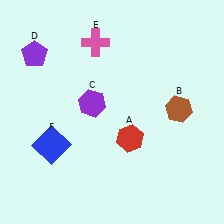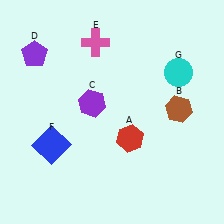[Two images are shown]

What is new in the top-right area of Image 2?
A cyan circle (G) was added in the top-right area of Image 2.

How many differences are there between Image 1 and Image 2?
There is 1 difference between the two images.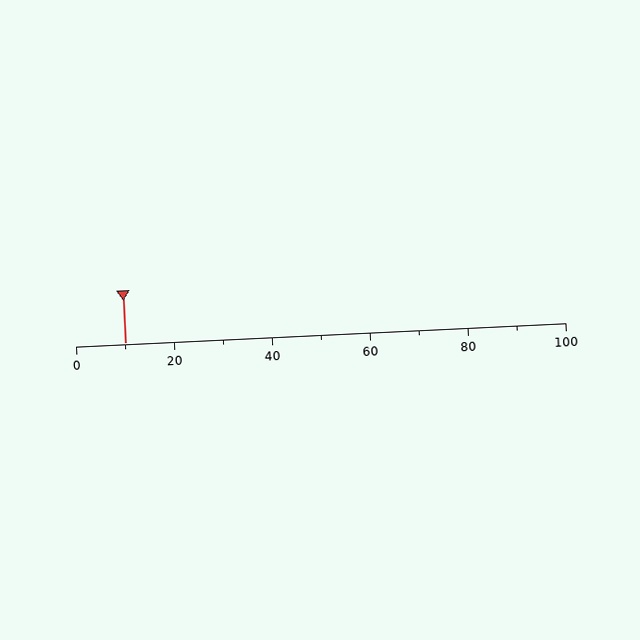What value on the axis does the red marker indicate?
The marker indicates approximately 10.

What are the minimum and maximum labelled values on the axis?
The axis runs from 0 to 100.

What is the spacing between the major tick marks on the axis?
The major ticks are spaced 20 apart.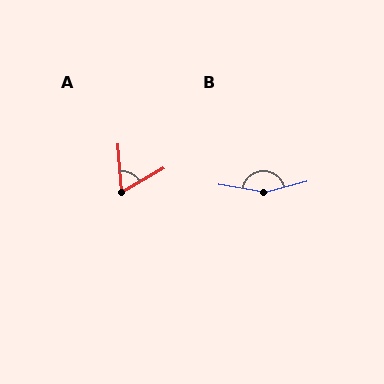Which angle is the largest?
B, at approximately 156 degrees.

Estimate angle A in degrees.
Approximately 64 degrees.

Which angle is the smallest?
A, at approximately 64 degrees.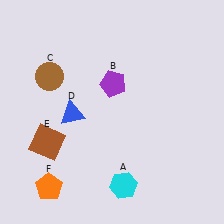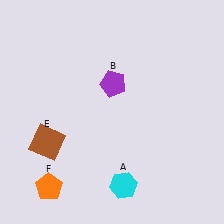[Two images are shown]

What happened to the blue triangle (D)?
The blue triangle (D) was removed in Image 2. It was in the bottom-left area of Image 1.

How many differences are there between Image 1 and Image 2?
There are 2 differences between the two images.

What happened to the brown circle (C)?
The brown circle (C) was removed in Image 2. It was in the top-left area of Image 1.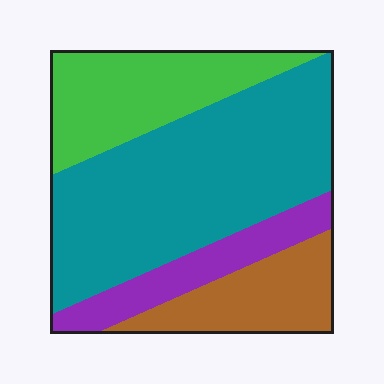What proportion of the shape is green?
Green covers about 20% of the shape.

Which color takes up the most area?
Teal, at roughly 50%.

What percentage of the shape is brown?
Brown takes up less than a quarter of the shape.